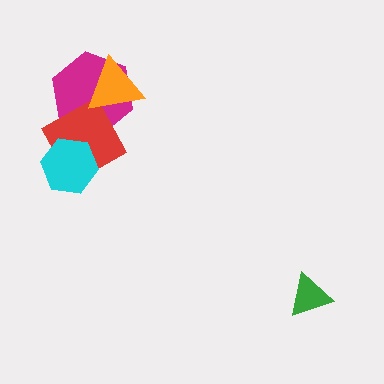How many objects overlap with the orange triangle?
2 objects overlap with the orange triangle.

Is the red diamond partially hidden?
Yes, it is partially covered by another shape.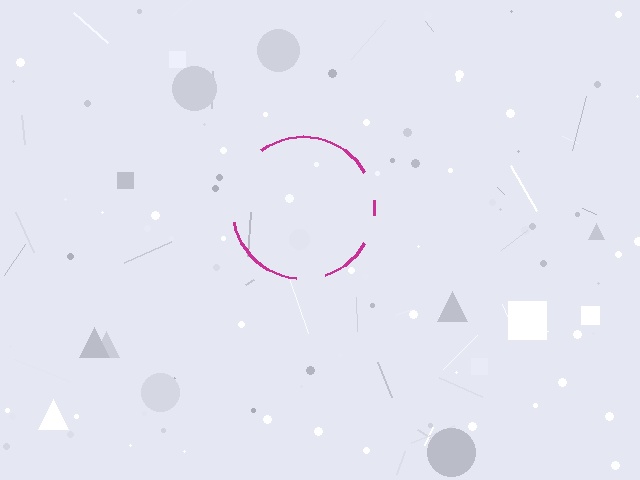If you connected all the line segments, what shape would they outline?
They would outline a circle.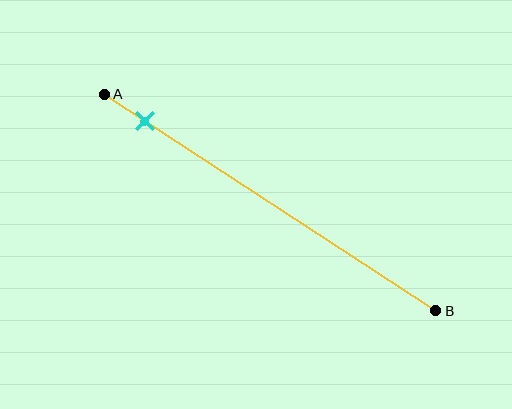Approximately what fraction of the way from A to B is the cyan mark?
The cyan mark is approximately 10% of the way from A to B.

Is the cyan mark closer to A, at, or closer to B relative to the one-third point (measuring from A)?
The cyan mark is closer to point A than the one-third point of segment AB.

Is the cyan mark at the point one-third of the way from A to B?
No, the mark is at about 10% from A, not at the 33% one-third point.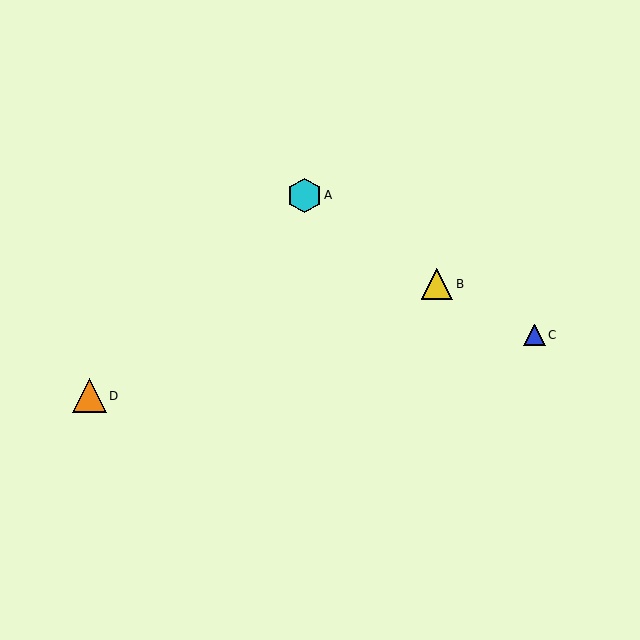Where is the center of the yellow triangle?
The center of the yellow triangle is at (437, 284).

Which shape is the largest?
The cyan hexagon (labeled A) is the largest.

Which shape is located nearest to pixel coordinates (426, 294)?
The yellow triangle (labeled B) at (437, 284) is nearest to that location.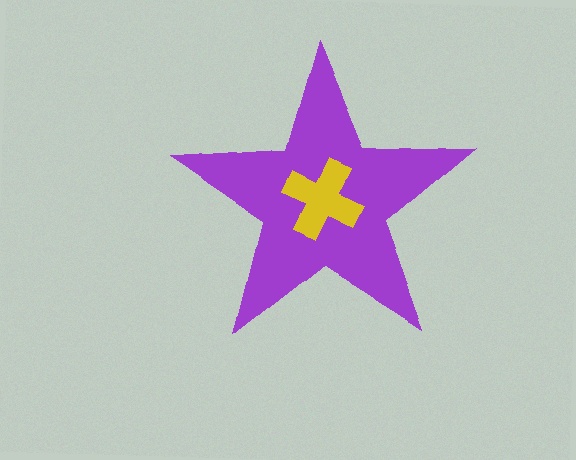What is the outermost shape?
The purple star.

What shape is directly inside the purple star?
The yellow cross.